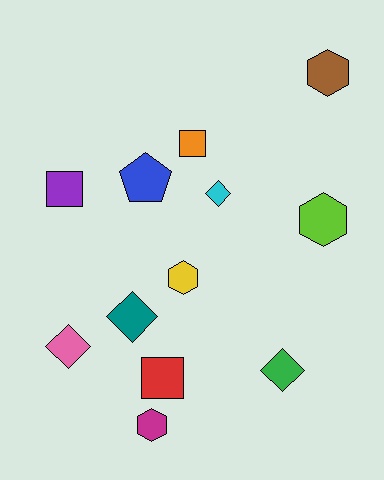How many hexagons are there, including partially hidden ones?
There are 4 hexagons.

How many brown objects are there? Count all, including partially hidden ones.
There is 1 brown object.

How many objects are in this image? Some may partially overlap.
There are 12 objects.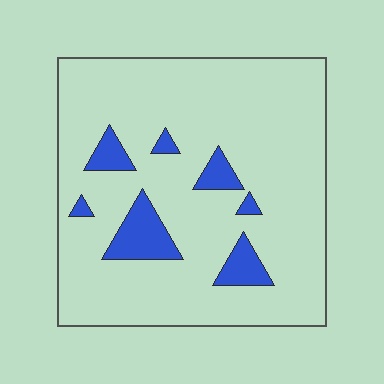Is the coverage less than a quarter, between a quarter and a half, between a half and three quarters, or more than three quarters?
Less than a quarter.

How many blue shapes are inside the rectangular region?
7.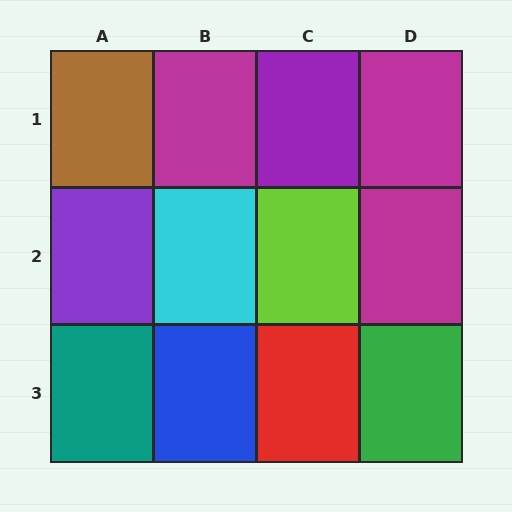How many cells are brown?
1 cell is brown.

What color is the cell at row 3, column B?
Blue.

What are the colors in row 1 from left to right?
Brown, magenta, purple, magenta.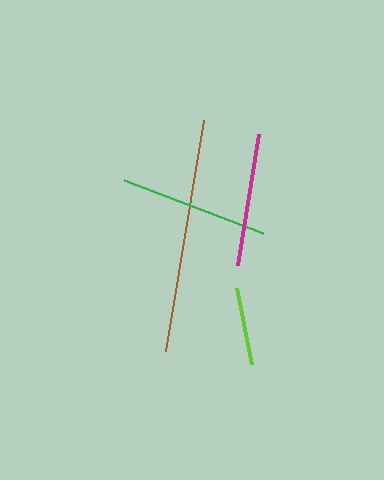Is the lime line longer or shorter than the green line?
The green line is longer than the lime line.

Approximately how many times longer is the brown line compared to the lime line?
The brown line is approximately 3.0 times the length of the lime line.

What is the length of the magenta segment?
The magenta segment is approximately 134 pixels long.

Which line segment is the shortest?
The lime line is the shortest at approximately 77 pixels.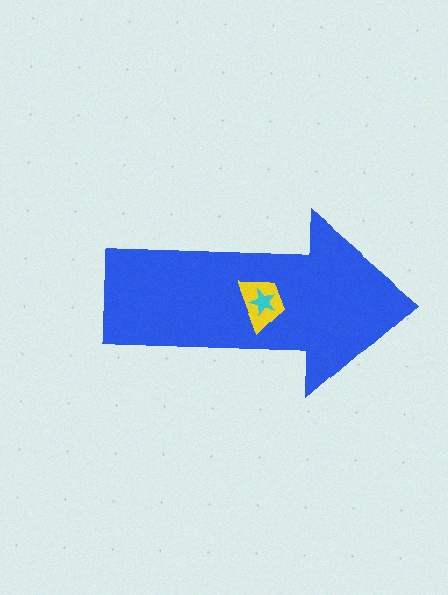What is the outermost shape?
The blue arrow.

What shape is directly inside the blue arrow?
The yellow trapezoid.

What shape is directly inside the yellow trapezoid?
The cyan star.